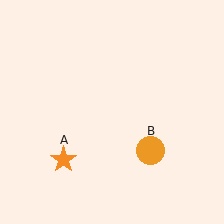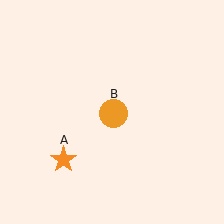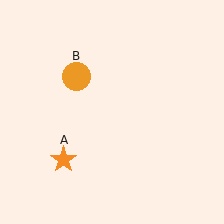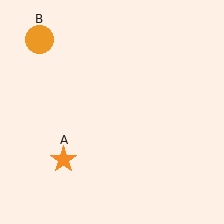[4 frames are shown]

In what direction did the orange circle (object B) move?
The orange circle (object B) moved up and to the left.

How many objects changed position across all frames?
1 object changed position: orange circle (object B).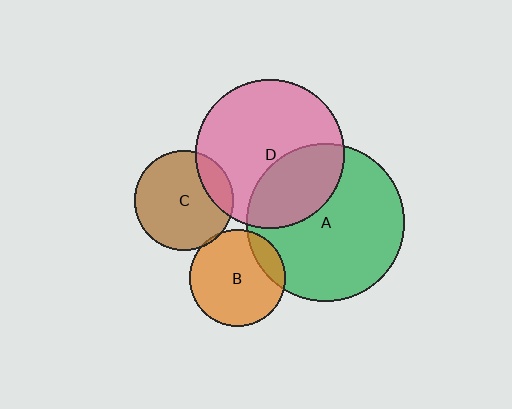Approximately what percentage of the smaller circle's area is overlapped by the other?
Approximately 35%.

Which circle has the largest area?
Circle A (green).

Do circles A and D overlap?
Yes.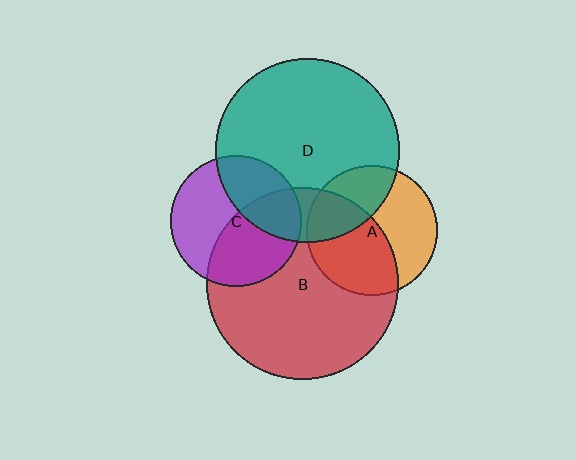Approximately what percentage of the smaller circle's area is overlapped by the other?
Approximately 45%.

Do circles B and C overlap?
Yes.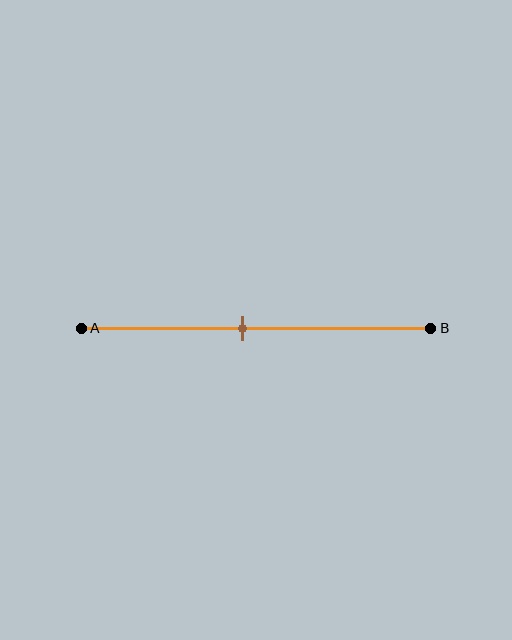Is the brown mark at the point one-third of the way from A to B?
No, the mark is at about 45% from A, not at the 33% one-third point.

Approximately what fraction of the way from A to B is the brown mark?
The brown mark is approximately 45% of the way from A to B.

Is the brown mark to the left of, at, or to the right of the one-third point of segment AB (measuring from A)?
The brown mark is to the right of the one-third point of segment AB.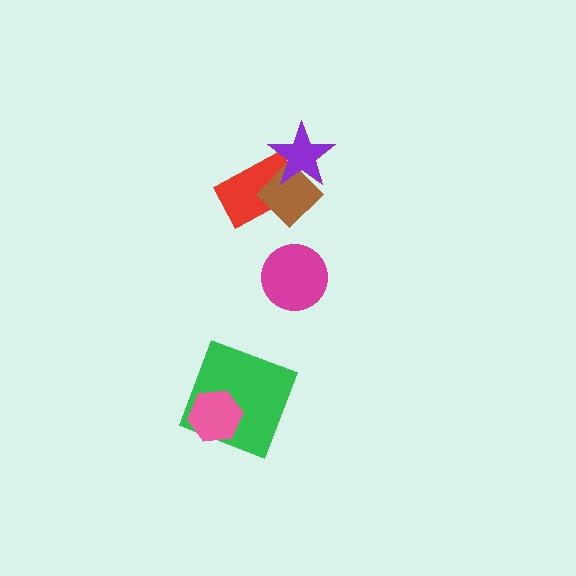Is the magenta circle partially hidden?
No, no other shape covers it.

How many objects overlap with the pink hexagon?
1 object overlaps with the pink hexagon.